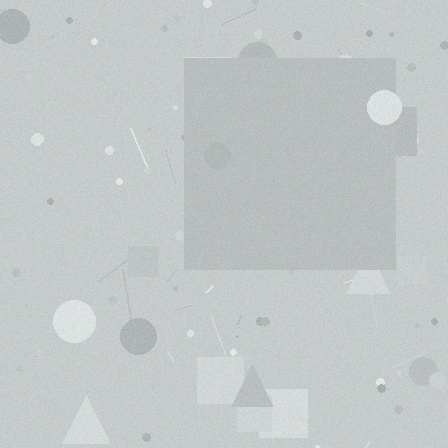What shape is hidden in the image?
A square is hidden in the image.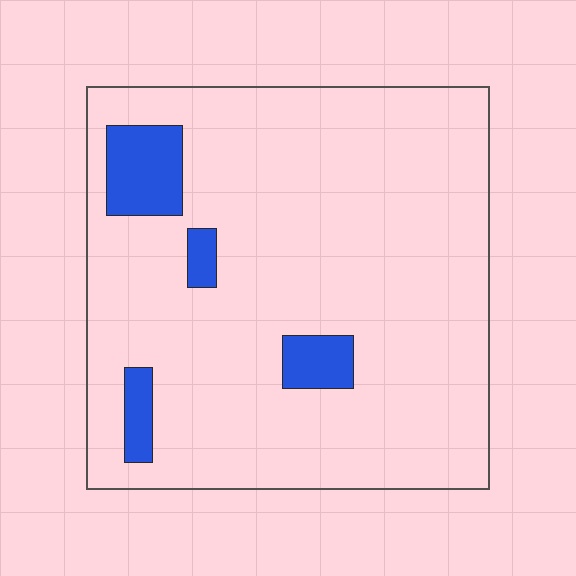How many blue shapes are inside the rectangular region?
4.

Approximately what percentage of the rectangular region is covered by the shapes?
Approximately 10%.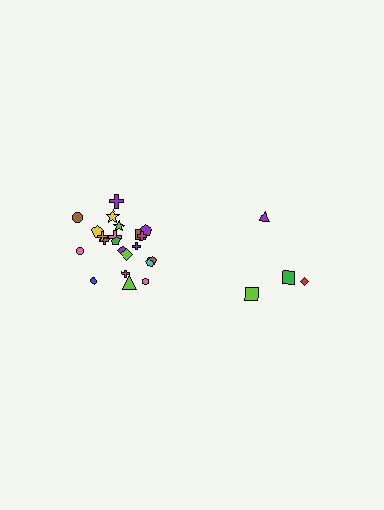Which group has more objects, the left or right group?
The left group.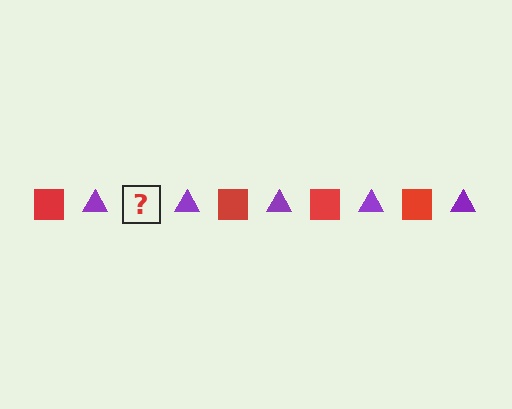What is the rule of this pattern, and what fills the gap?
The rule is that the pattern alternates between red square and purple triangle. The gap should be filled with a red square.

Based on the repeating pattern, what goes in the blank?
The blank should be a red square.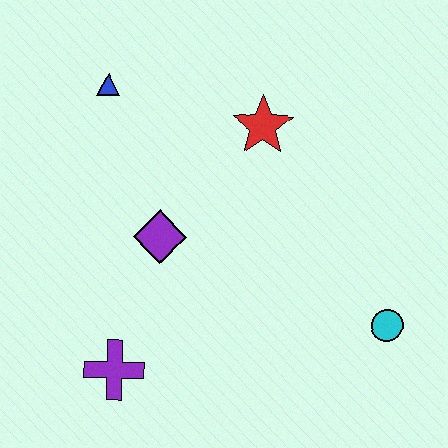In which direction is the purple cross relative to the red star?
The purple cross is below the red star.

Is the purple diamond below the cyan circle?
No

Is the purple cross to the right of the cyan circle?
No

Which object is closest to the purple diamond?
The purple cross is closest to the purple diamond.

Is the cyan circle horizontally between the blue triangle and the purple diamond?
No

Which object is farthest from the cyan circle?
The blue triangle is farthest from the cyan circle.